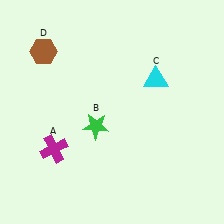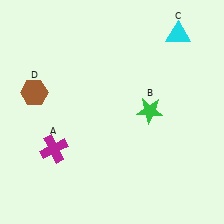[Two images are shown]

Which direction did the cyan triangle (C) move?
The cyan triangle (C) moved up.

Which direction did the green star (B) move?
The green star (B) moved right.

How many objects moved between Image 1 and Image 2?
3 objects moved between the two images.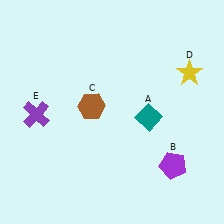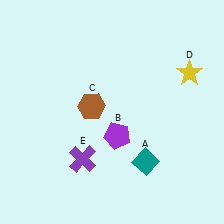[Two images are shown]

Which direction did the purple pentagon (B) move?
The purple pentagon (B) moved left.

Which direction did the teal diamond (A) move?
The teal diamond (A) moved down.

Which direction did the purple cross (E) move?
The purple cross (E) moved right.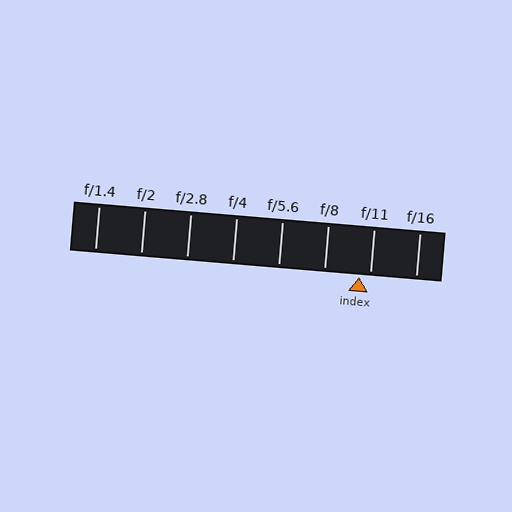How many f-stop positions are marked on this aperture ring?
There are 8 f-stop positions marked.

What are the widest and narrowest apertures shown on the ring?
The widest aperture shown is f/1.4 and the narrowest is f/16.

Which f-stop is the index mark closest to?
The index mark is closest to f/11.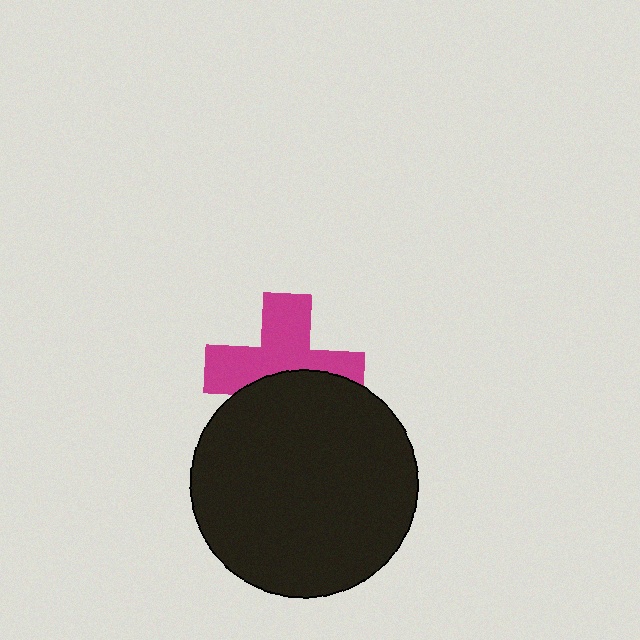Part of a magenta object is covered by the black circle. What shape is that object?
It is a cross.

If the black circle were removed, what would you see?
You would see the complete magenta cross.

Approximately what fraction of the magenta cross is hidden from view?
Roughly 42% of the magenta cross is hidden behind the black circle.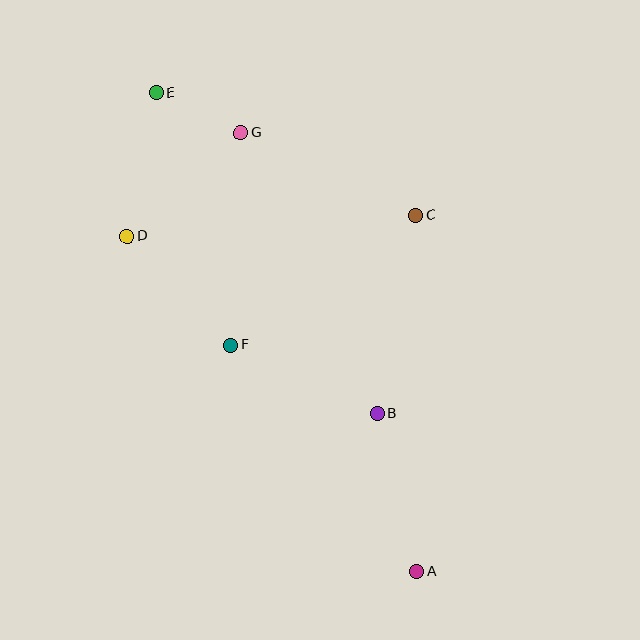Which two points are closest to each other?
Points E and G are closest to each other.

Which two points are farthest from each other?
Points A and E are farthest from each other.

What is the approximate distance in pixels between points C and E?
The distance between C and E is approximately 287 pixels.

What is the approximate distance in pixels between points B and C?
The distance between B and C is approximately 202 pixels.